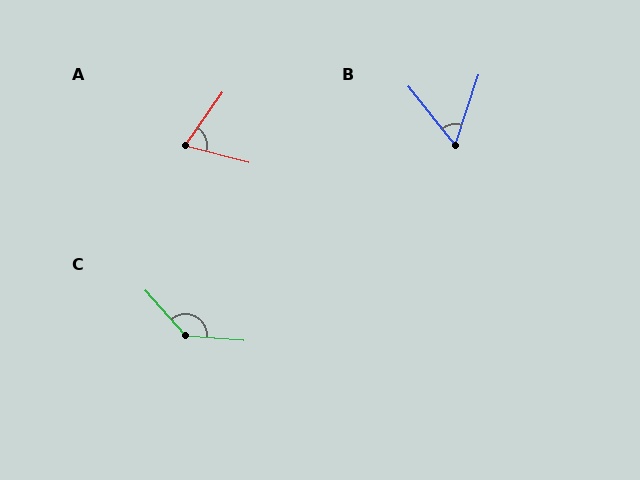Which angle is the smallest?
B, at approximately 57 degrees.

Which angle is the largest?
C, at approximately 136 degrees.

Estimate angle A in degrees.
Approximately 70 degrees.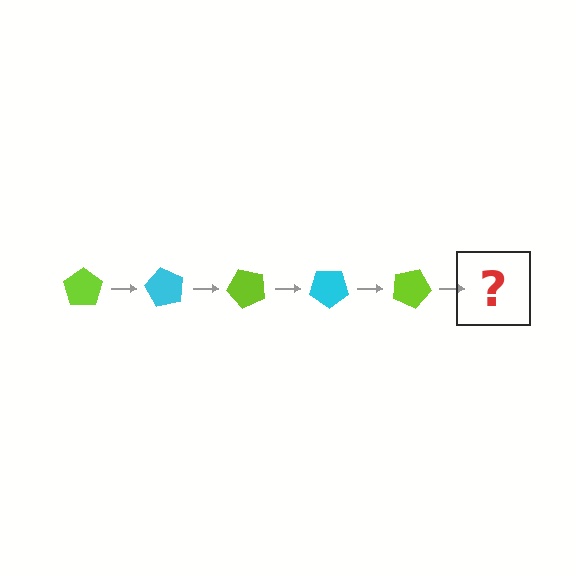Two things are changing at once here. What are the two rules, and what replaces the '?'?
The two rules are that it rotates 60 degrees each step and the color cycles through lime and cyan. The '?' should be a cyan pentagon, rotated 300 degrees from the start.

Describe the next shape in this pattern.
It should be a cyan pentagon, rotated 300 degrees from the start.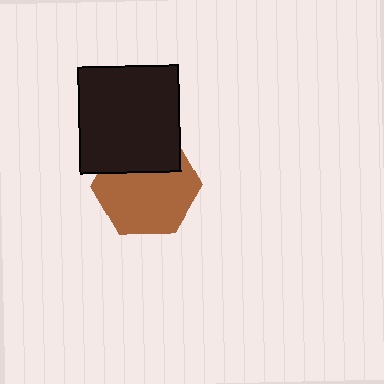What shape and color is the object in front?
The object in front is a black rectangle.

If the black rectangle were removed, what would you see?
You would see the complete brown hexagon.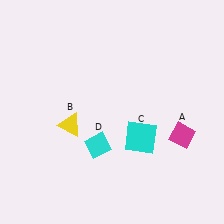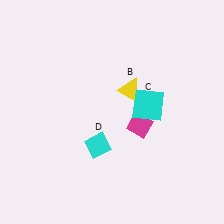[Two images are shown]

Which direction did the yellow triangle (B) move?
The yellow triangle (B) moved right.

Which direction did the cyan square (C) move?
The cyan square (C) moved up.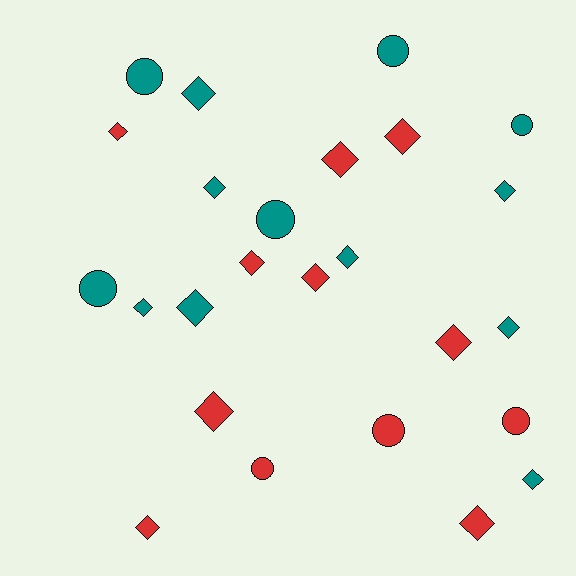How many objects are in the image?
There are 25 objects.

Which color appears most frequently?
Teal, with 13 objects.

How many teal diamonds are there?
There are 8 teal diamonds.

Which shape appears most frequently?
Diamond, with 17 objects.